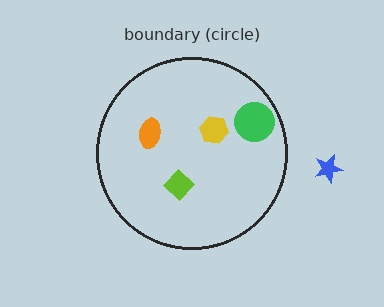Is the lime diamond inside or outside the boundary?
Inside.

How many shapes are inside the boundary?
4 inside, 1 outside.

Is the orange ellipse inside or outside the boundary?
Inside.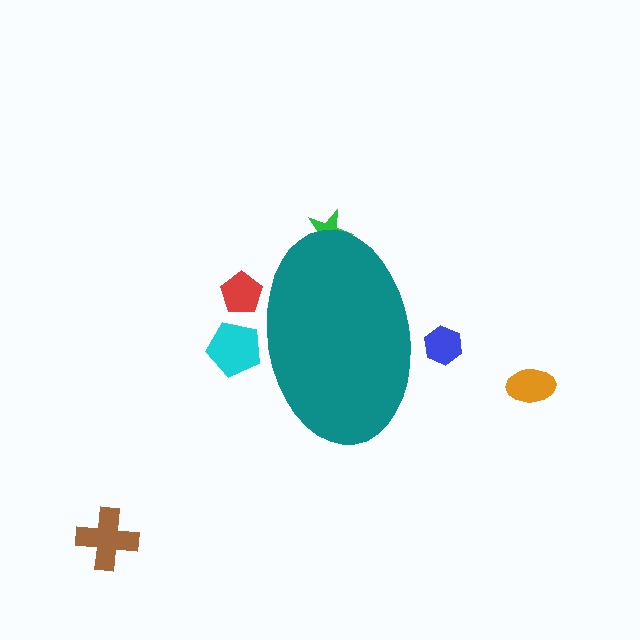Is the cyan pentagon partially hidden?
Yes, the cyan pentagon is partially hidden behind the teal ellipse.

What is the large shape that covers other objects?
A teal ellipse.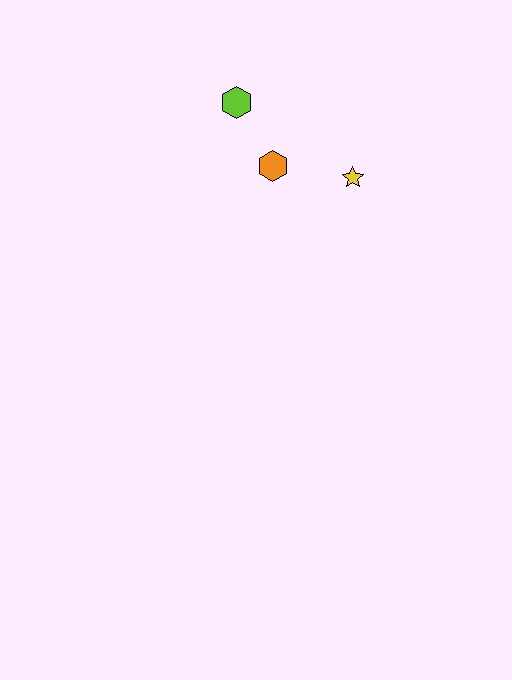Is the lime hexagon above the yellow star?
Yes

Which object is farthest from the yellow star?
The lime hexagon is farthest from the yellow star.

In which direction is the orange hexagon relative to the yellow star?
The orange hexagon is to the left of the yellow star.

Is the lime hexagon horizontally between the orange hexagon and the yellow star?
No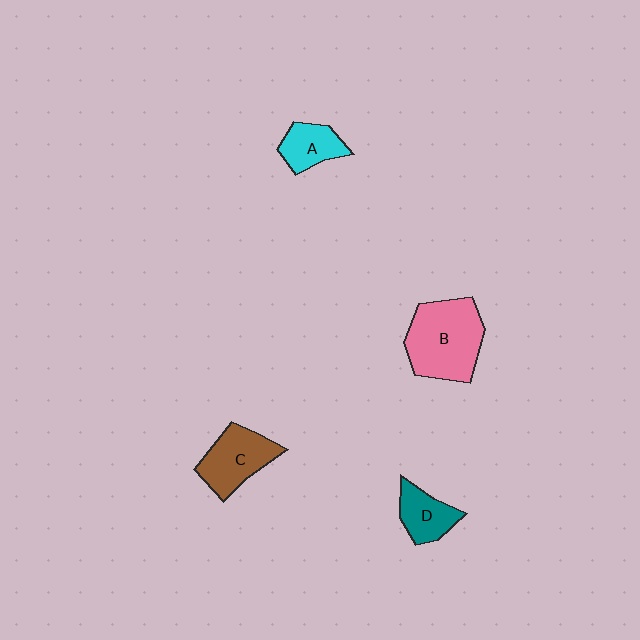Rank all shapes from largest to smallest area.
From largest to smallest: B (pink), C (brown), D (teal), A (cyan).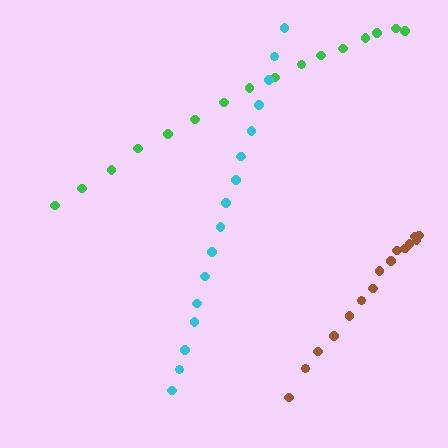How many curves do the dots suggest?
There are 3 distinct paths.